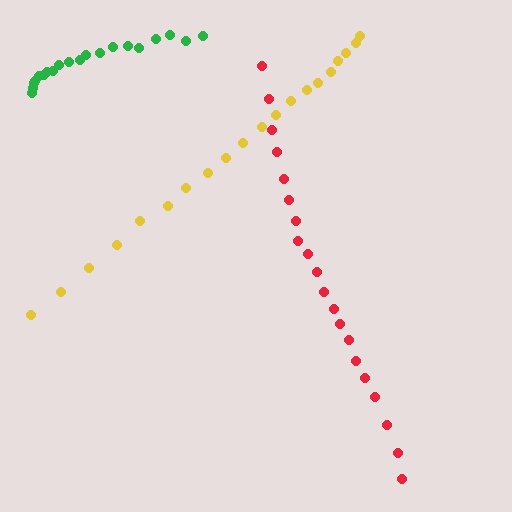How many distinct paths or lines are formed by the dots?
There are 3 distinct paths.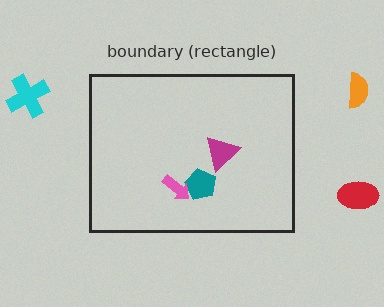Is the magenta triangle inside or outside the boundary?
Inside.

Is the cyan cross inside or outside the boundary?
Outside.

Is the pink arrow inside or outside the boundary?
Inside.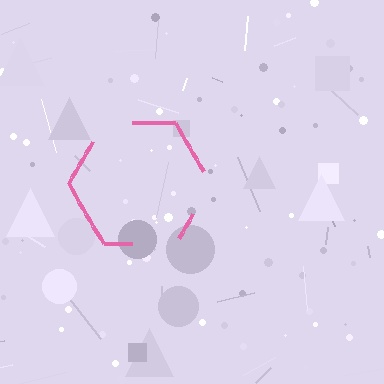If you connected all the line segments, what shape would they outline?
They would outline a hexagon.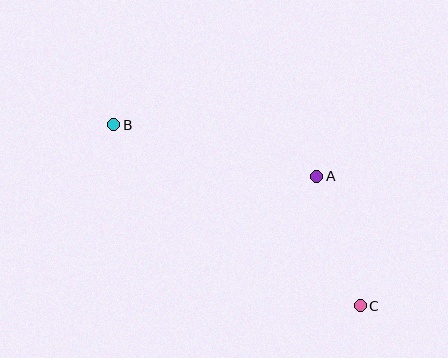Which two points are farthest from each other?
Points B and C are farthest from each other.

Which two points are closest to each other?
Points A and C are closest to each other.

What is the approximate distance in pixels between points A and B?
The distance between A and B is approximately 210 pixels.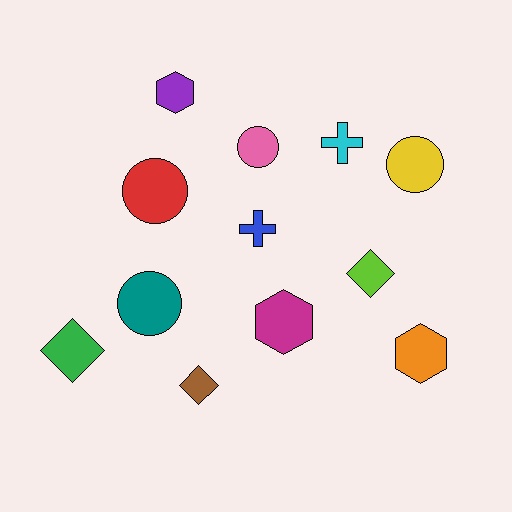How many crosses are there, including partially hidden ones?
There are 2 crosses.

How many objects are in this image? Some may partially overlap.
There are 12 objects.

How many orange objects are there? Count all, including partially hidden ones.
There is 1 orange object.